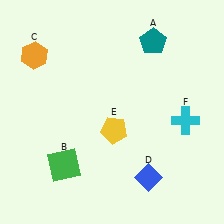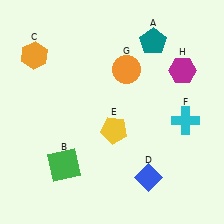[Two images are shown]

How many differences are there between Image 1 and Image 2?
There are 2 differences between the two images.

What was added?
An orange circle (G), a magenta hexagon (H) were added in Image 2.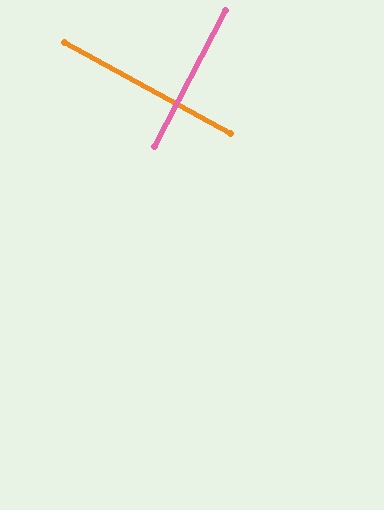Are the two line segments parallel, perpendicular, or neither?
Perpendicular — they meet at approximately 89°.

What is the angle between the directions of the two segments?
Approximately 89 degrees.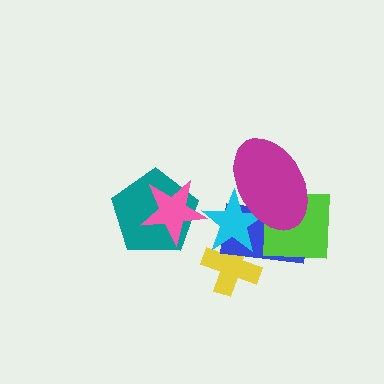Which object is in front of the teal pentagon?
The pink star is in front of the teal pentagon.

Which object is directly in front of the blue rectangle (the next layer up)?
The cyan star is directly in front of the blue rectangle.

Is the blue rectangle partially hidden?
Yes, it is partially covered by another shape.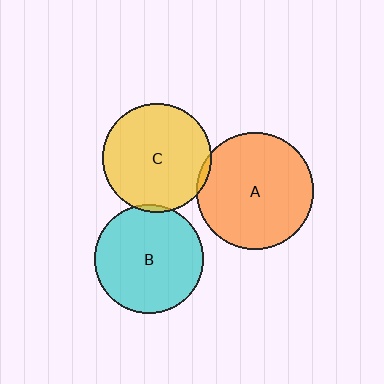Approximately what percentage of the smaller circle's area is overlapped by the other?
Approximately 5%.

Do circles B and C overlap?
Yes.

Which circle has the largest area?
Circle A (orange).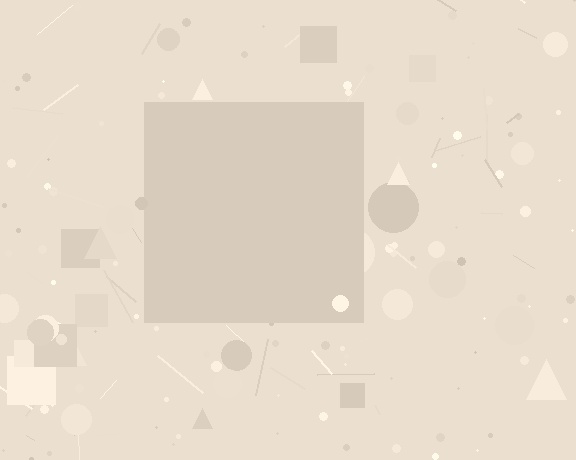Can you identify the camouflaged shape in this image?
The camouflaged shape is a square.